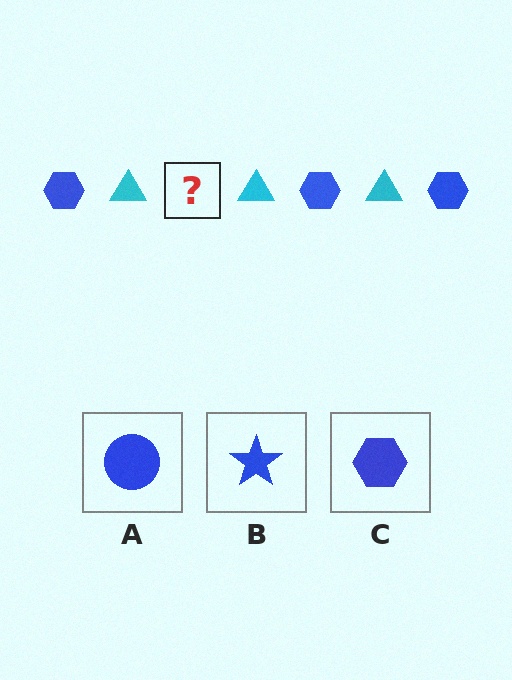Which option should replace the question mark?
Option C.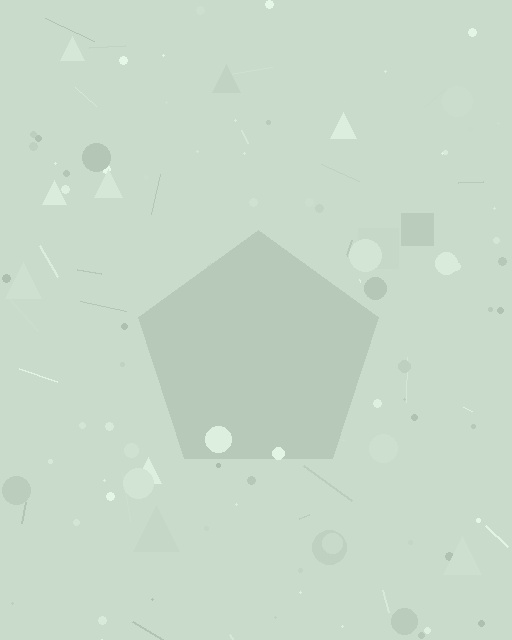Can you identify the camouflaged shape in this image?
The camouflaged shape is a pentagon.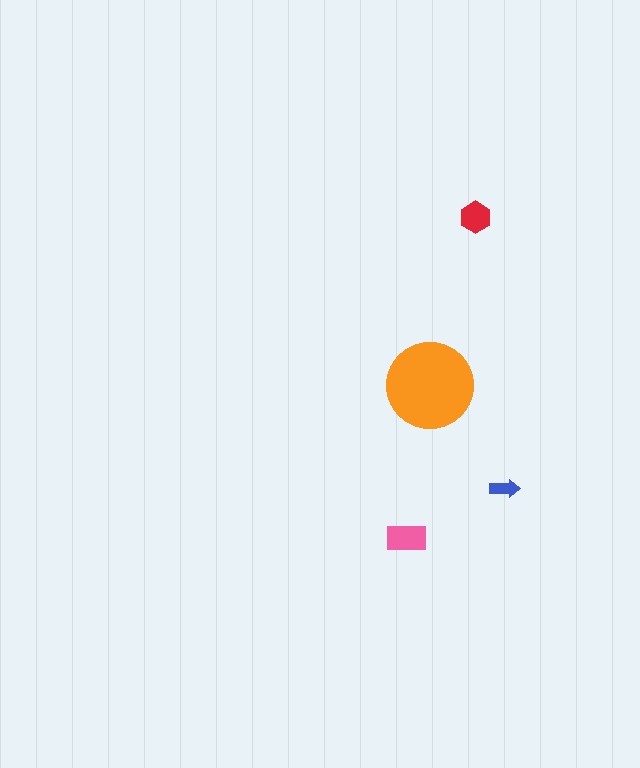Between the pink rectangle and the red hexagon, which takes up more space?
The pink rectangle.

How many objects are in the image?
There are 4 objects in the image.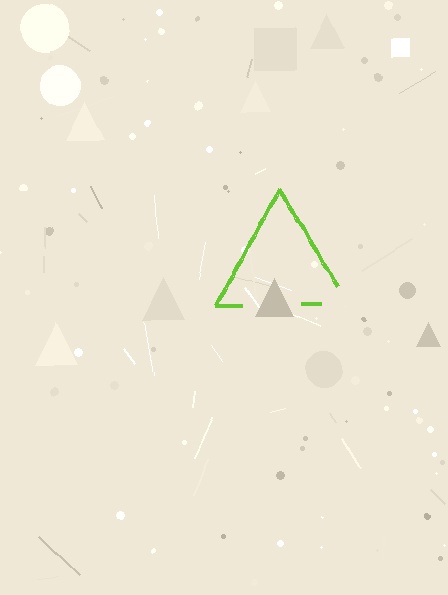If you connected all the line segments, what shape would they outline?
They would outline a triangle.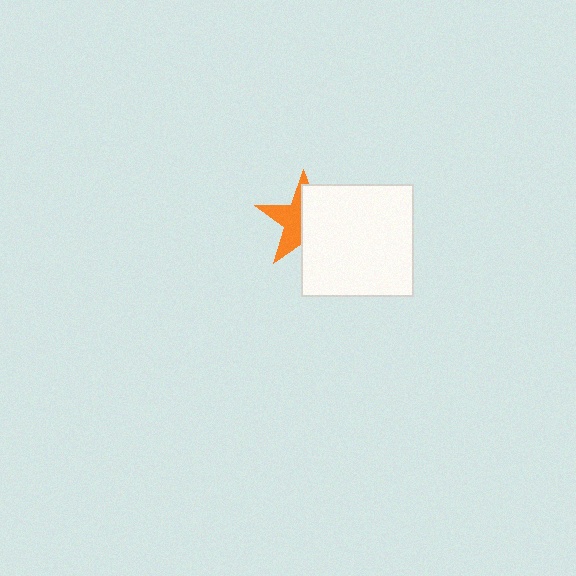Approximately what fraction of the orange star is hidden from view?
Roughly 53% of the orange star is hidden behind the white square.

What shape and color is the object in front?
The object in front is a white square.